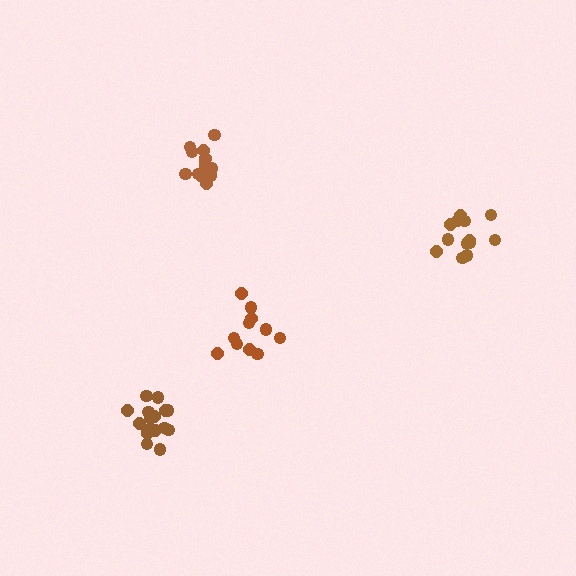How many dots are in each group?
Group 1: 11 dots, Group 2: 13 dots, Group 3: 13 dots, Group 4: 16 dots (53 total).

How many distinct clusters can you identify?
There are 4 distinct clusters.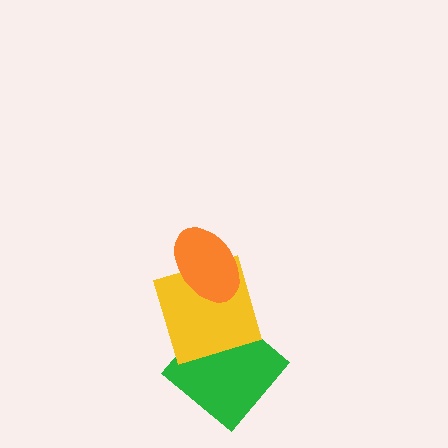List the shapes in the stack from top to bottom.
From top to bottom: the orange ellipse, the yellow square, the green diamond.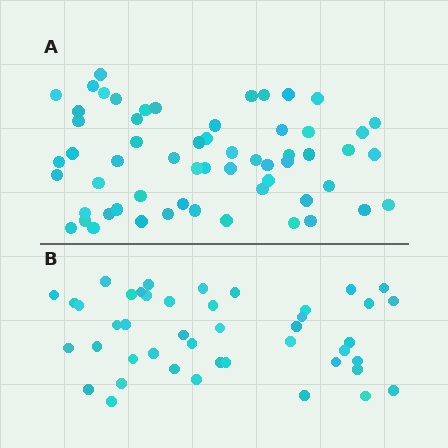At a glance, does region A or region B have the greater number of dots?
Region A (the top region) has more dots.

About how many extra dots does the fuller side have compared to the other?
Region A has approximately 15 more dots than region B.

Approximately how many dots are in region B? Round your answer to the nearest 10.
About 40 dots. (The exact count is 44, which rounds to 40.)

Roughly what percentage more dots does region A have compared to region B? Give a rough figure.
About 35% more.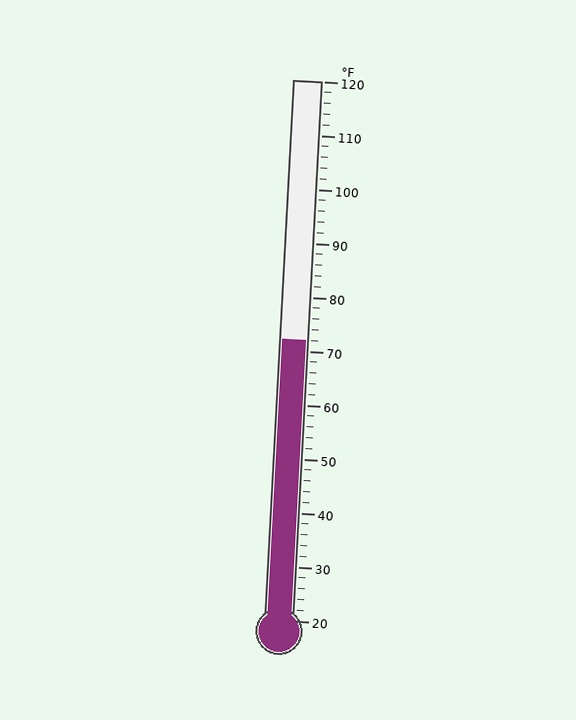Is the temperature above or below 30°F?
The temperature is above 30°F.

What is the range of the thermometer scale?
The thermometer scale ranges from 20°F to 120°F.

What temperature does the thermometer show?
The thermometer shows approximately 72°F.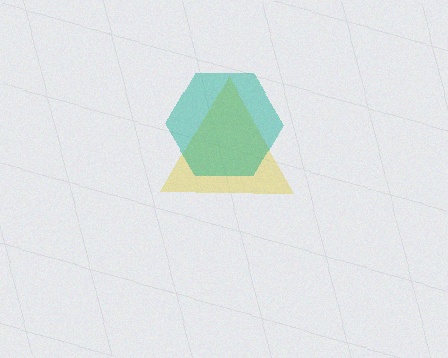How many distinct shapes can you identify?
There are 2 distinct shapes: a yellow triangle, a teal hexagon.